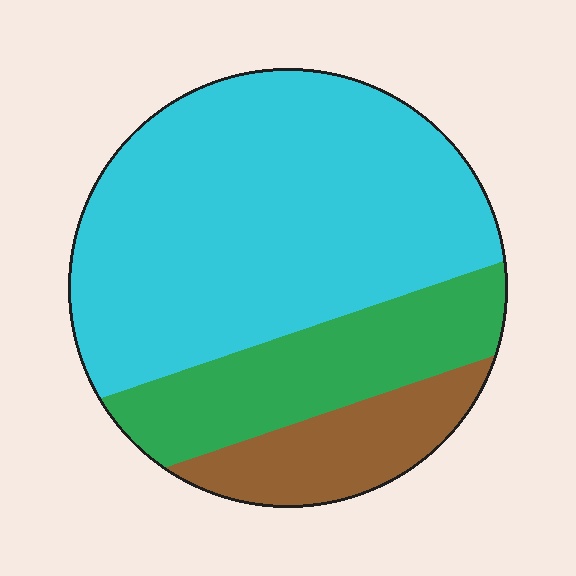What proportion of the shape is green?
Green takes up between a sixth and a third of the shape.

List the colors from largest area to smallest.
From largest to smallest: cyan, green, brown.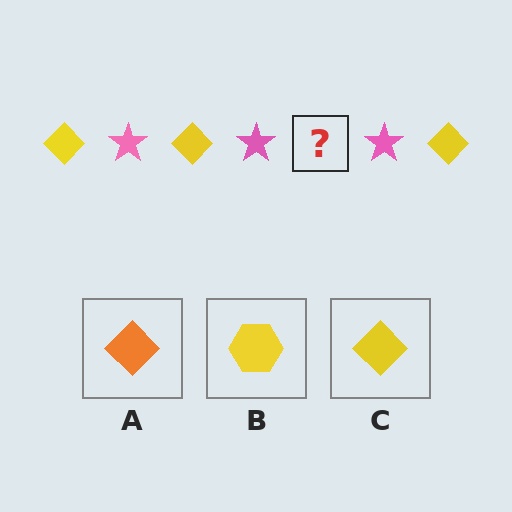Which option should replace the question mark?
Option C.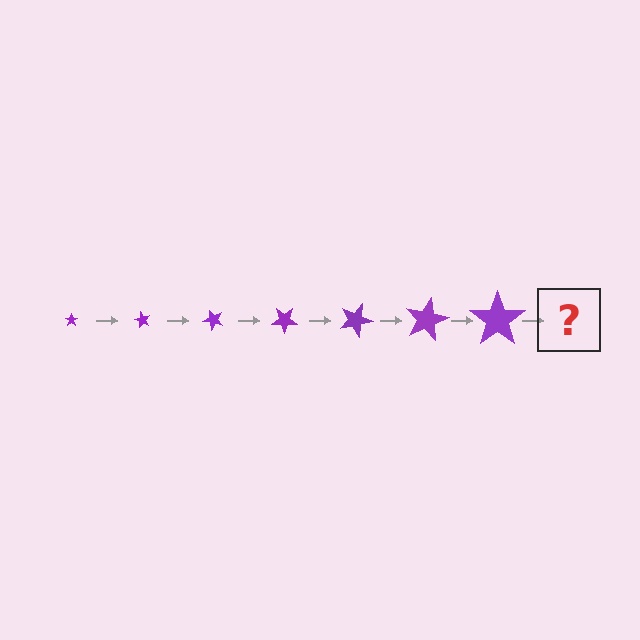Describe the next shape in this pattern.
It should be a star, larger than the previous one and rotated 420 degrees from the start.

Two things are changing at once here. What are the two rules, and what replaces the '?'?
The two rules are that the star grows larger each step and it rotates 60 degrees each step. The '?' should be a star, larger than the previous one and rotated 420 degrees from the start.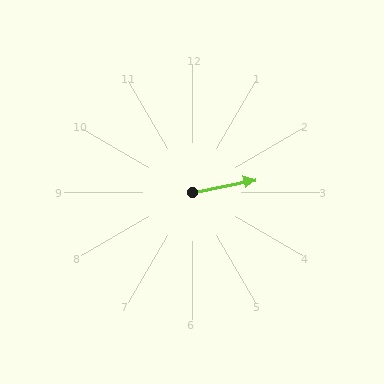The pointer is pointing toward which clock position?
Roughly 3 o'clock.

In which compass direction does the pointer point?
East.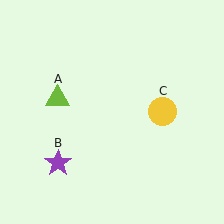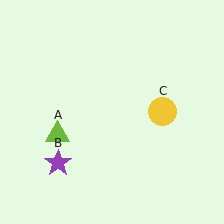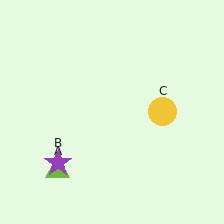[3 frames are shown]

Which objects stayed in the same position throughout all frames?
Purple star (object B) and yellow circle (object C) remained stationary.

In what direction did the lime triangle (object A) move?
The lime triangle (object A) moved down.